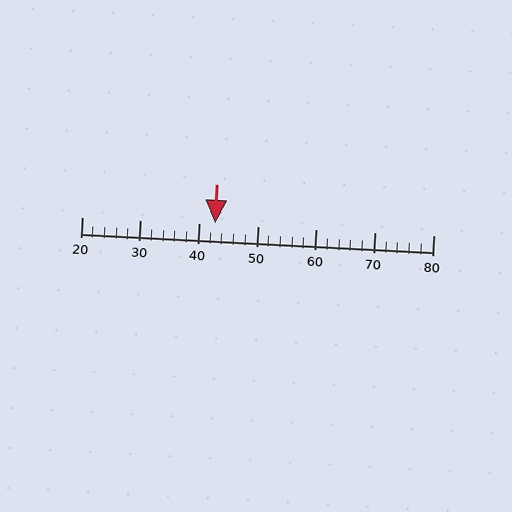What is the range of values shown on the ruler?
The ruler shows values from 20 to 80.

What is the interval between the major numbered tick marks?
The major tick marks are spaced 10 units apart.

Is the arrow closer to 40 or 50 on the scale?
The arrow is closer to 40.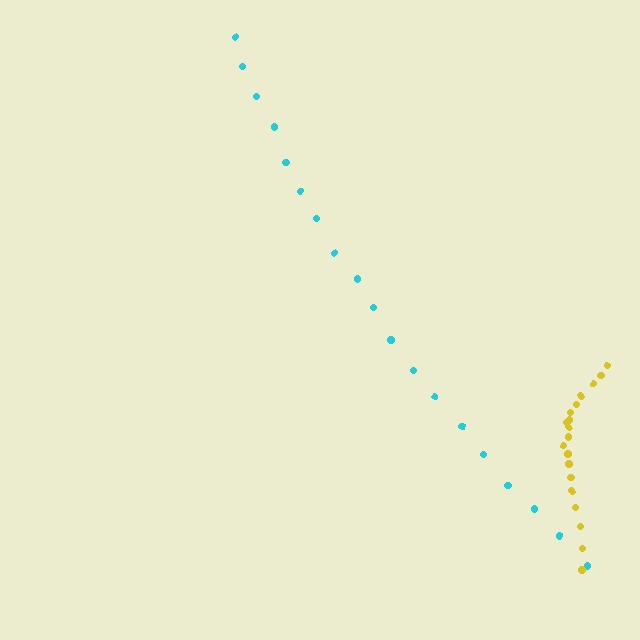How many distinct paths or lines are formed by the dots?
There are 2 distinct paths.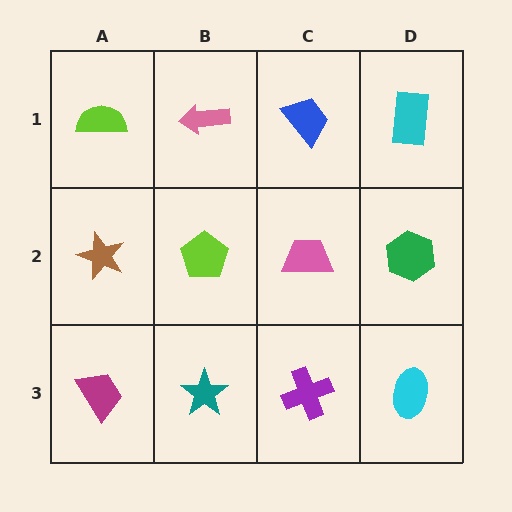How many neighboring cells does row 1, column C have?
3.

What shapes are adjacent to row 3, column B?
A lime pentagon (row 2, column B), a magenta trapezoid (row 3, column A), a purple cross (row 3, column C).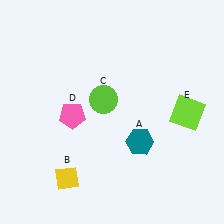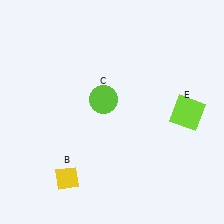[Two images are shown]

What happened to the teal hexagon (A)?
The teal hexagon (A) was removed in Image 2. It was in the bottom-right area of Image 1.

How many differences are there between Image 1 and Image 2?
There are 2 differences between the two images.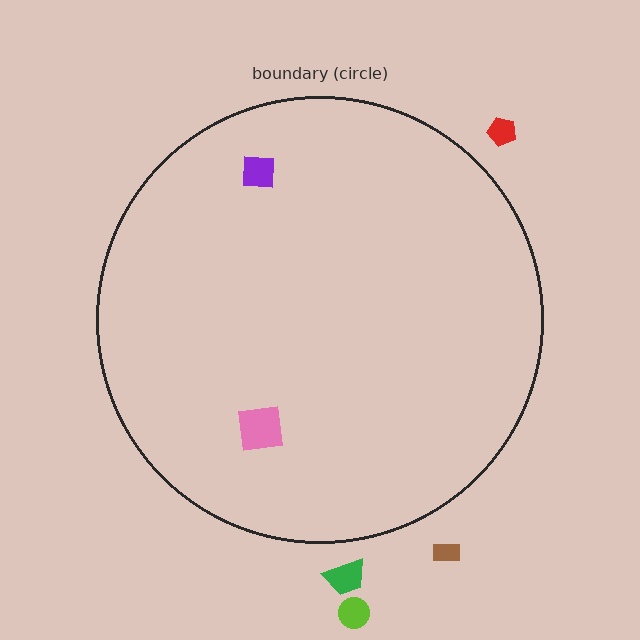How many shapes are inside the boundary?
2 inside, 4 outside.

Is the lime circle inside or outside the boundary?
Outside.